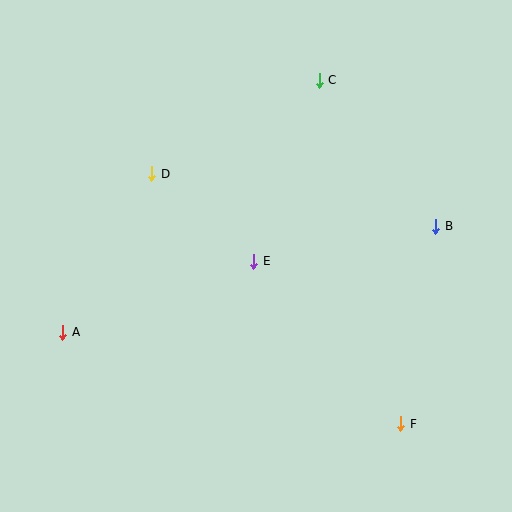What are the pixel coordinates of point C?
Point C is at (319, 80).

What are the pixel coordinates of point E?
Point E is at (254, 261).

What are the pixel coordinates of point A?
Point A is at (63, 332).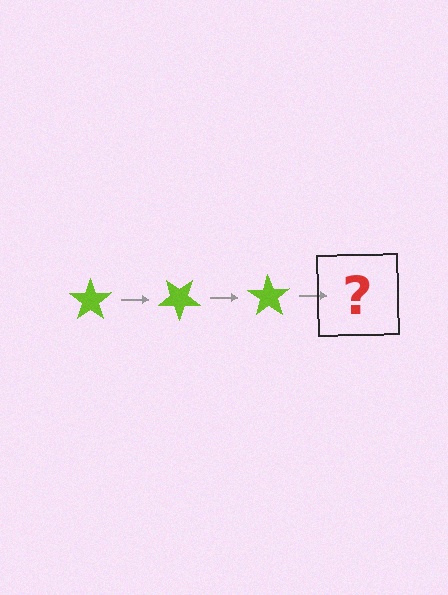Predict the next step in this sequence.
The next step is a lime star rotated 105 degrees.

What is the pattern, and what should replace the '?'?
The pattern is that the star rotates 35 degrees each step. The '?' should be a lime star rotated 105 degrees.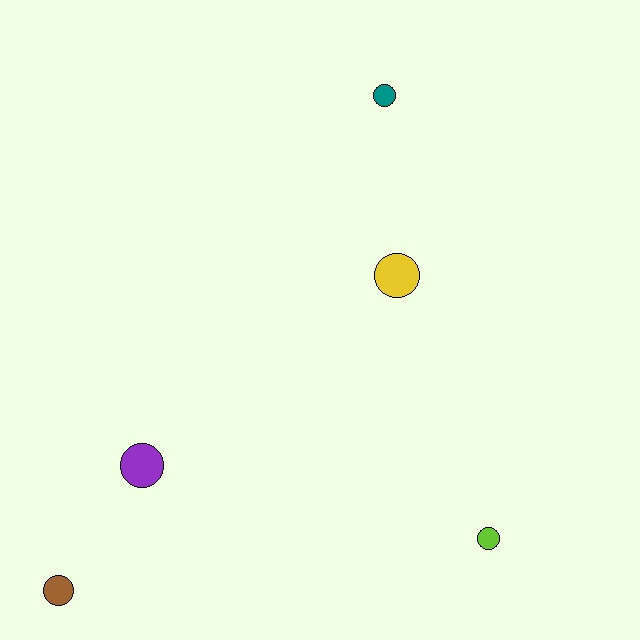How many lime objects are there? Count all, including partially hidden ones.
There is 1 lime object.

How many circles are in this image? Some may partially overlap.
There are 5 circles.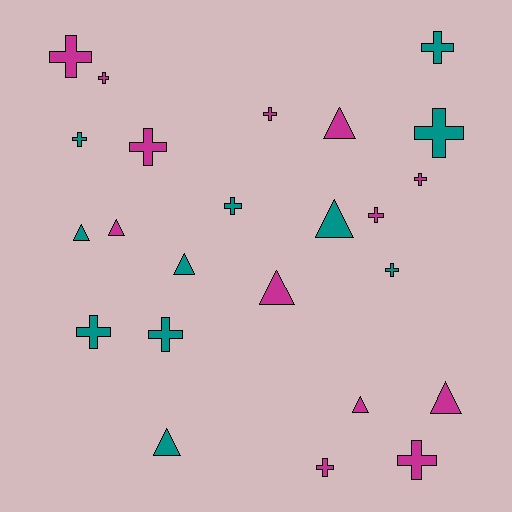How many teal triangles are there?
There are 4 teal triangles.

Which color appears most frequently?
Magenta, with 13 objects.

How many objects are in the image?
There are 24 objects.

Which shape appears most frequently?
Cross, with 15 objects.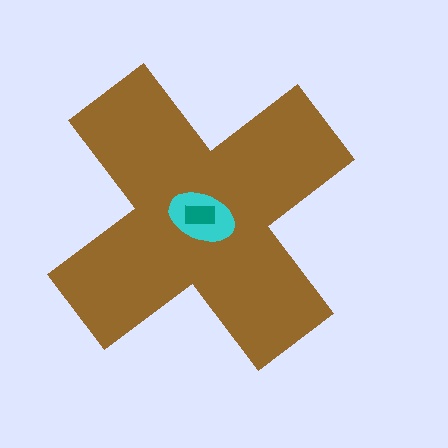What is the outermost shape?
The brown cross.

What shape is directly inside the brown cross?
The cyan ellipse.